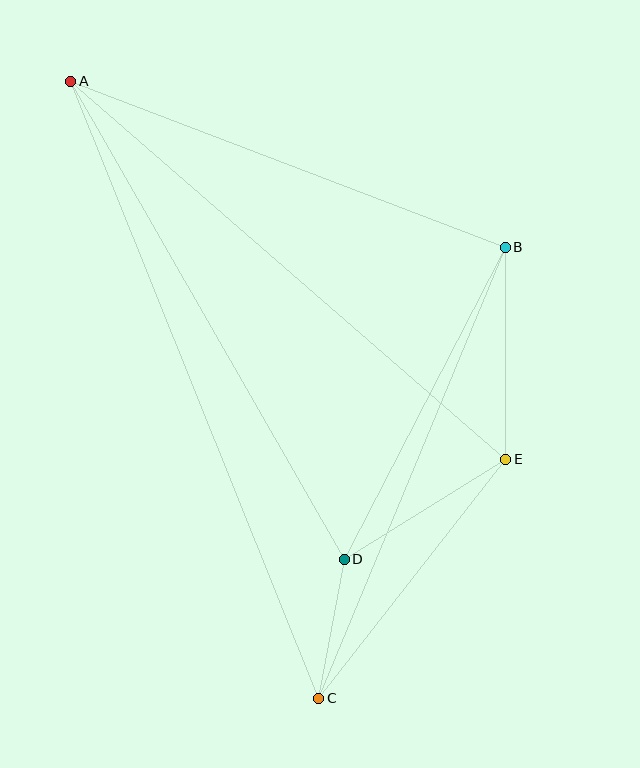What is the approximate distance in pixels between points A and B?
The distance between A and B is approximately 465 pixels.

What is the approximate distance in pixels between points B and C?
The distance between B and C is approximately 488 pixels.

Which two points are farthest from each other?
Points A and C are farthest from each other.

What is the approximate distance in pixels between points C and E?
The distance between C and E is approximately 304 pixels.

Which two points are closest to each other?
Points C and D are closest to each other.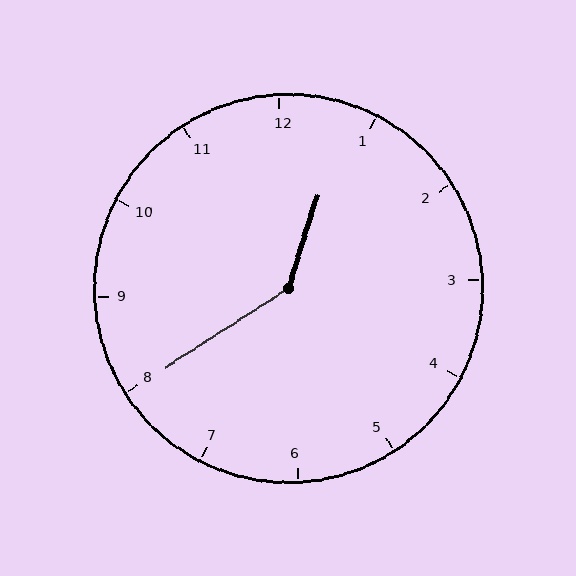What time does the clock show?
12:40.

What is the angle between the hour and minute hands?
Approximately 140 degrees.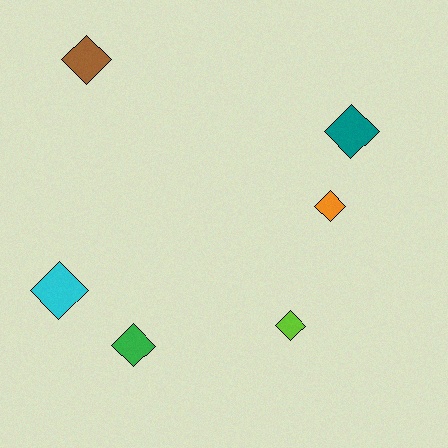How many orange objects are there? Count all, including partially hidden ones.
There is 1 orange object.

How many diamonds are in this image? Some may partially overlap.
There are 6 diamonds.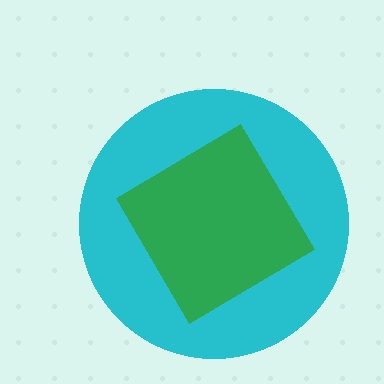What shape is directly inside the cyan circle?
The green diamond.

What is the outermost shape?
The cyan circle.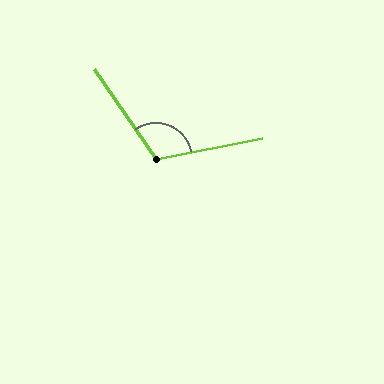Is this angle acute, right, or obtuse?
It is obtuse.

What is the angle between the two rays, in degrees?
Approximately 114 degrees.